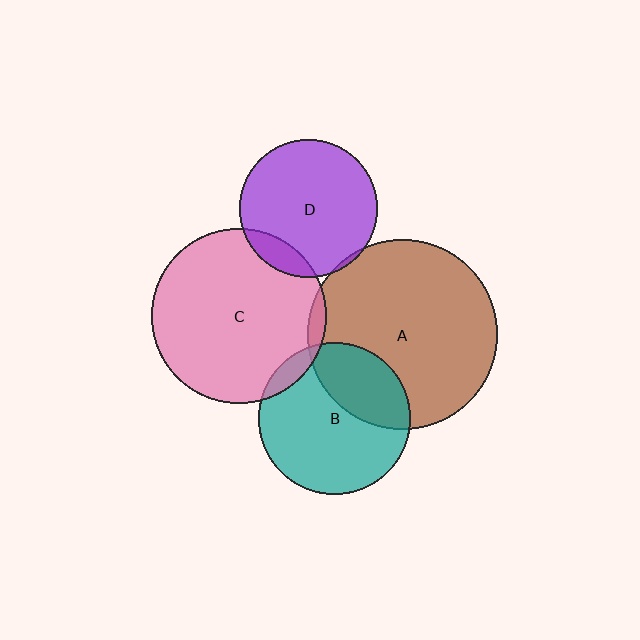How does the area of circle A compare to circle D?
Approximately 1.9 times.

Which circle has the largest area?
Circle A (brown).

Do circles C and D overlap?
Yes.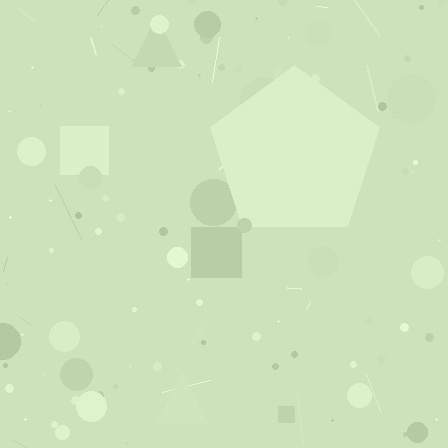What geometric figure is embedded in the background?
A pentagon is embedded in the background.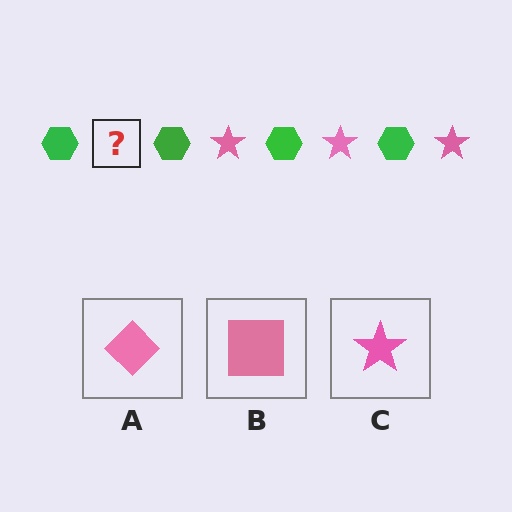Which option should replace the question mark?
Option C.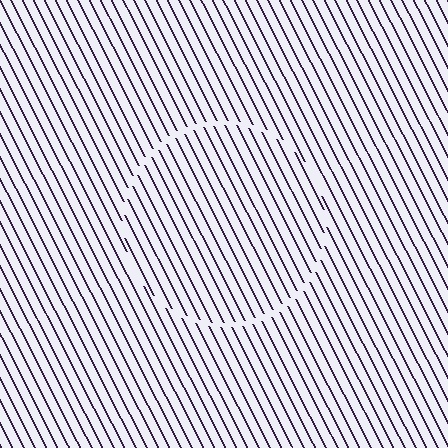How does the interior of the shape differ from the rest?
The interior of the shape contains the same grating, shifted by half a period — the contour is defined by the phase discontinuity where line-ends from the inner and outer gratings abut.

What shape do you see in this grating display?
An illusory circle. The interior of the shape contains the same grating, shifted by half a period — the contour is defined by the phase discontinuity where line-ends from the inner and outer gratings abut.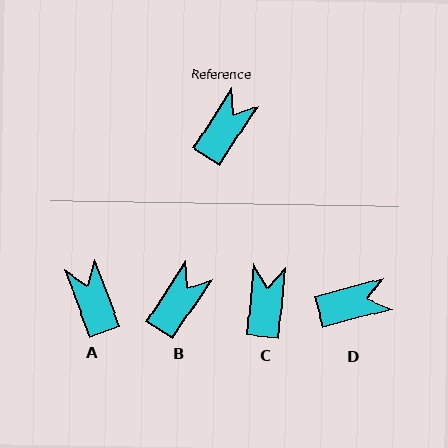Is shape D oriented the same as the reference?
No, it is off by about 43 degrees.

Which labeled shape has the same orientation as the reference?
B.